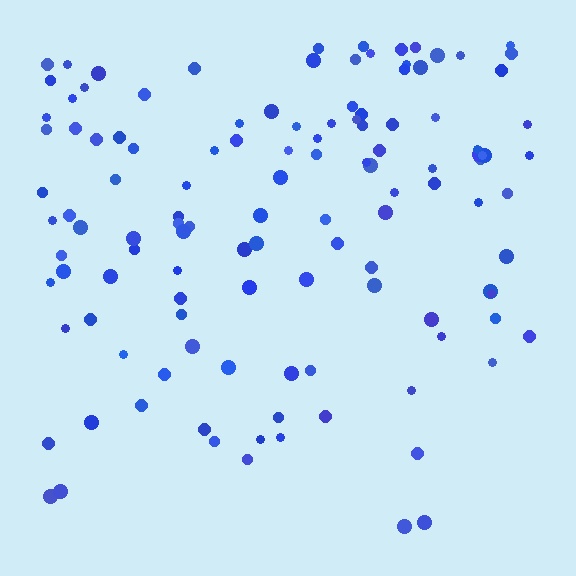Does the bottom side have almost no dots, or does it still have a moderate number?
Still a moderate number, just noticeably fewer than the top.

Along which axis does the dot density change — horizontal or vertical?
Vertical.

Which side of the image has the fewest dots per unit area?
The bottom.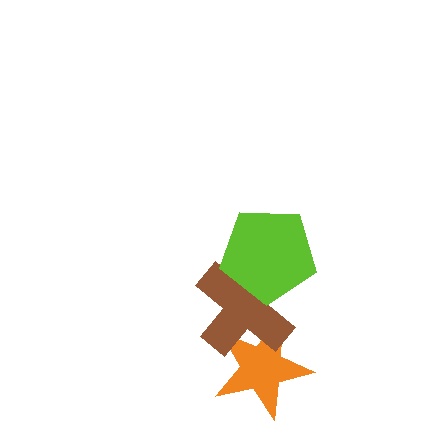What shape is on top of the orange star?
The brown cross is on top of the orange star.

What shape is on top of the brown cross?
The lime pentagon is on top of the brown cross.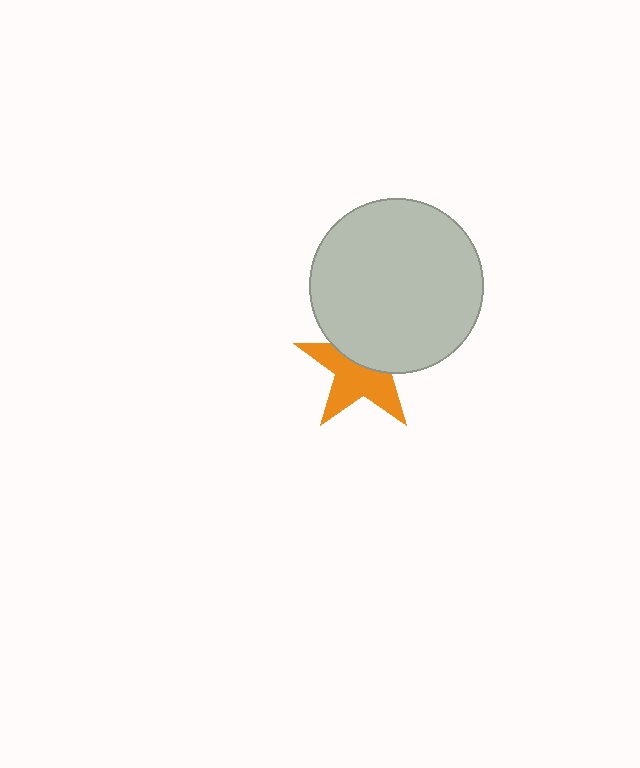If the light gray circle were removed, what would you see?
You would see the complete orange star.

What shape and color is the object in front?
The object in front is a light gray circle.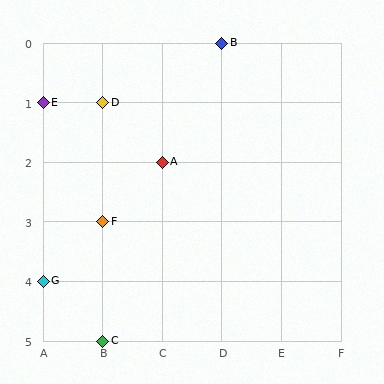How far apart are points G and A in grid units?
Points G and A are 2 columns and 2 rows apart (about 2.8 grid units diagonally).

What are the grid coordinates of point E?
Point E is at grid coordinates (A, 1).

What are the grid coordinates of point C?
Point C is at grid coordinates (B, 5).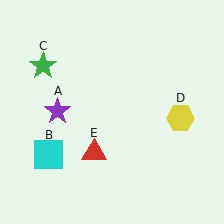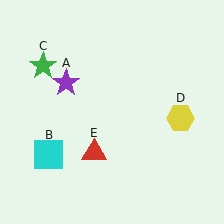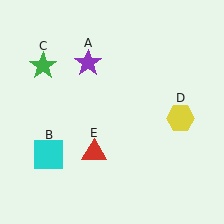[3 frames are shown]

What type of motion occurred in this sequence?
The purple star (object A) rotated clockwise around the center of the scene.